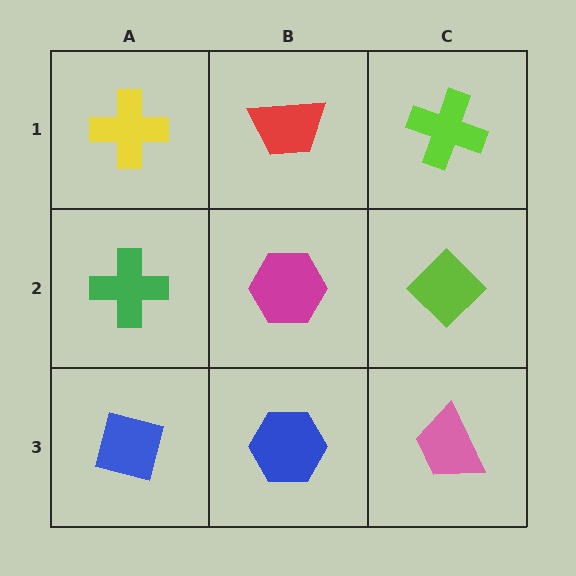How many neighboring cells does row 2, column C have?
3.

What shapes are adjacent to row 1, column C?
A lime diamond (row 2, column C), a red trapezoid (row 1, column B).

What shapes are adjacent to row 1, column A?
A green cross (row 2, column A), a red trapezoid (row 1, column B).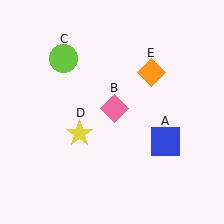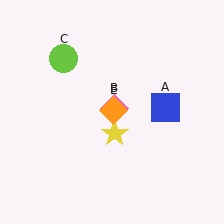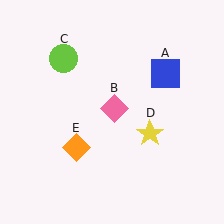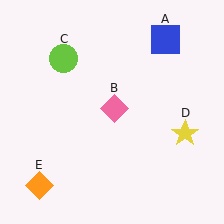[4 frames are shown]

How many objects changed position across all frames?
3 objects changed position: blue square (object A), yellow star (object D), orange diamond (object E).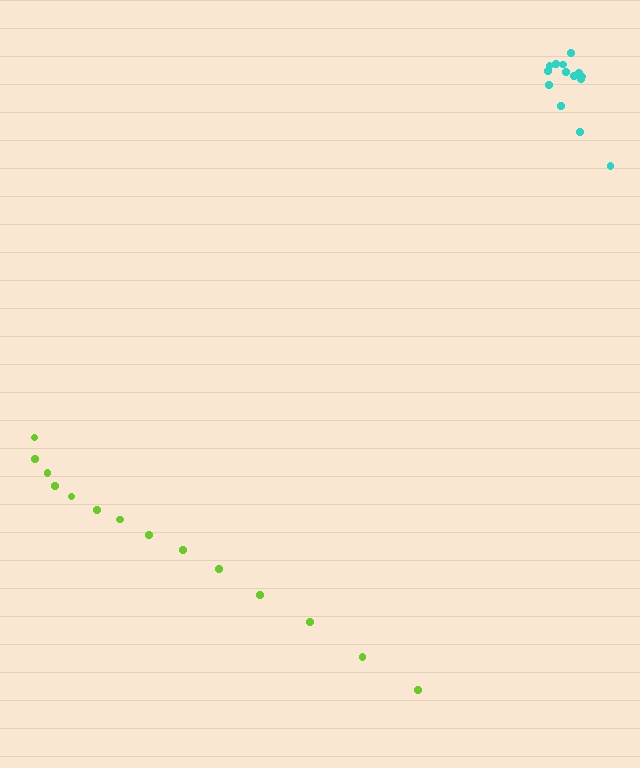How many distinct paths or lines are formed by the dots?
There are 2 distinct paths.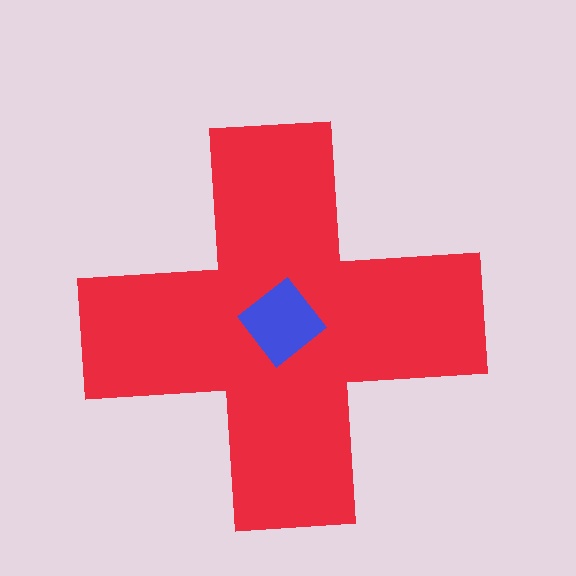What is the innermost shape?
The blue diamond.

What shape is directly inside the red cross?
The blue diamond.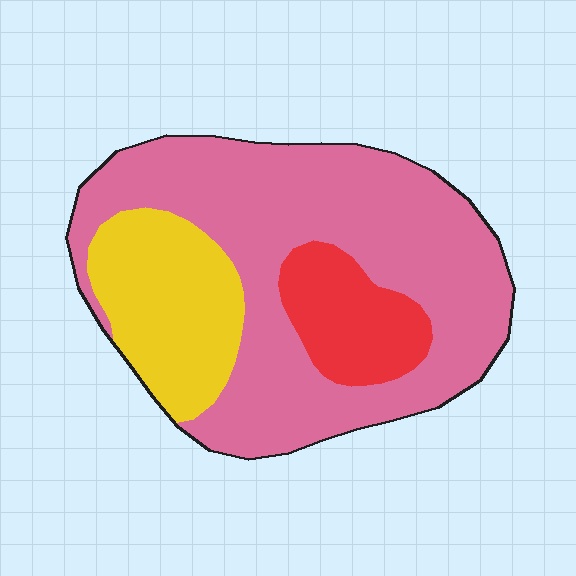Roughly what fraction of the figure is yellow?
Yellow takes up about one fifth (1/5) of the figure.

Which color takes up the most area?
Pink, at roughly 65%.